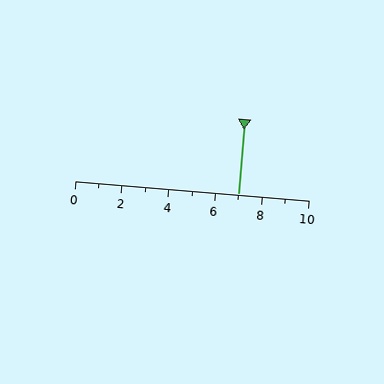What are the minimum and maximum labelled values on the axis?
The axis runs from 0 to 10.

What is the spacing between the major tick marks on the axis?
The major ticks are spaced 2 apart.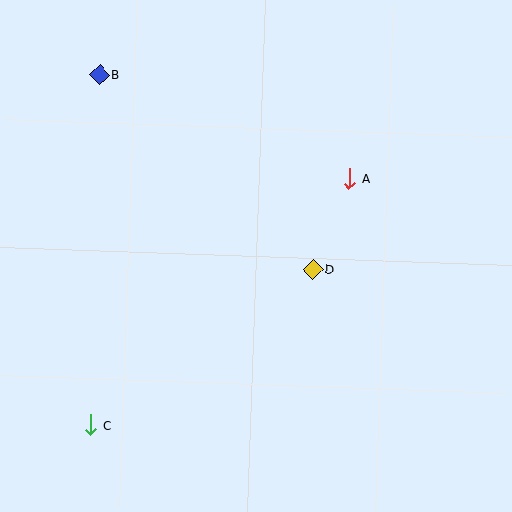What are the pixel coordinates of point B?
Point B is at (99, 75).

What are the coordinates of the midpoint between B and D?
The midpoint between B and D is at (206, 172).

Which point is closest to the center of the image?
Point D at (313, 269) is closest to the center.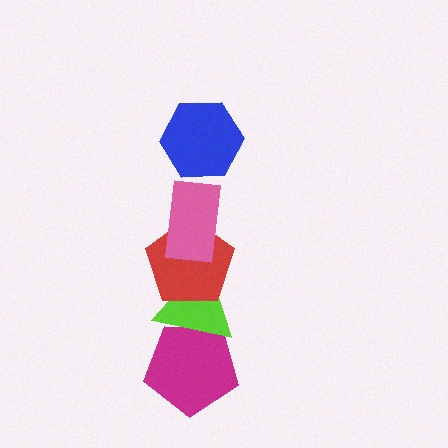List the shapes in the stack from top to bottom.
From top to bottom: the blue hexagon, the pink rectangle, the red pentagon, the lime triangle, the magenta pentagon.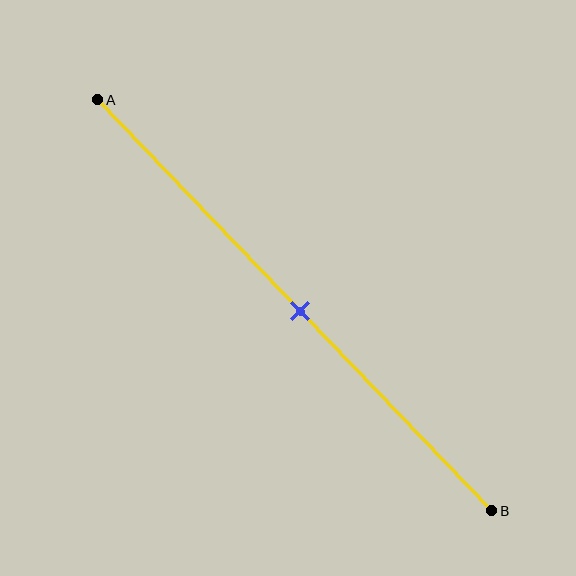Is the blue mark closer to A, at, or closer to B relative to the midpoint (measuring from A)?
The blue mark is approximately at the midpoint of segment AB.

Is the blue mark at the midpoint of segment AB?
Yes, the mark is approximately at the midpoint.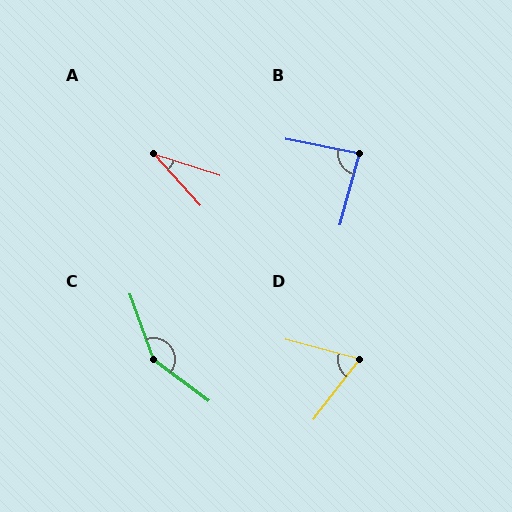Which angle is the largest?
C, at approximately 146 degrees.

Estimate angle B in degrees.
Approximately 86 degrees.